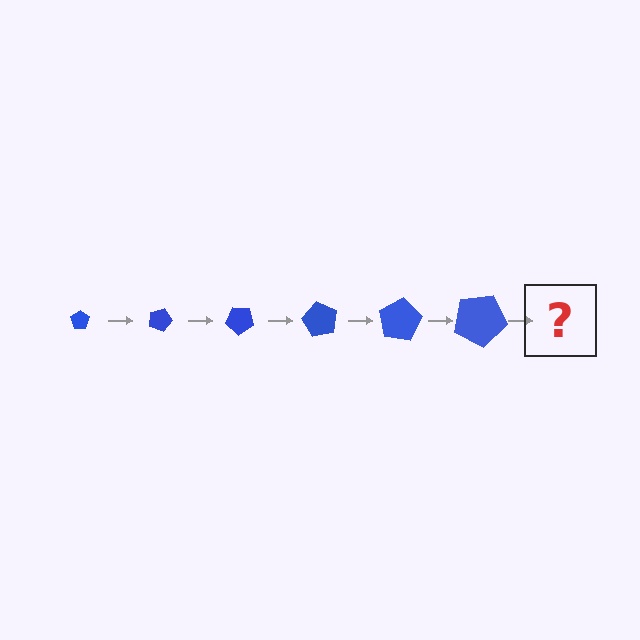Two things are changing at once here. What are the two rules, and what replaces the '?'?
The two rules are that the pentagon grows larger each step and it rotates 20 degrees each step. The '?' should be a pentagon, larger than the previous one and rotated 120 degrees from the start.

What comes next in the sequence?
The next element should be a pentagon, larger than the previous one and rotated 120 degrees from the start.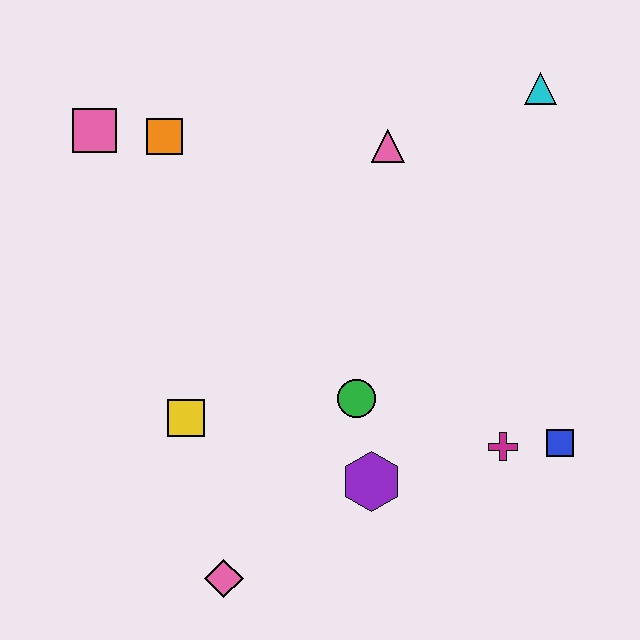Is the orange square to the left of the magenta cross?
Yes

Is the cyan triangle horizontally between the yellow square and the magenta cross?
No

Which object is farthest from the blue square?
The pink square is farthest from the blue square.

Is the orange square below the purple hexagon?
No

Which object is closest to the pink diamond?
The yellow square is closest to the pink diamond.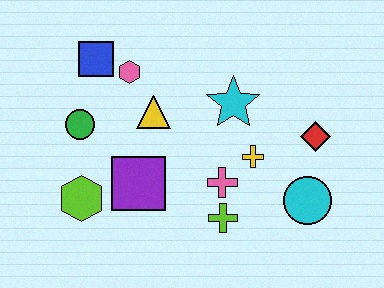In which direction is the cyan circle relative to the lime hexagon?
The cyan circle is to the right of the lime hexagon.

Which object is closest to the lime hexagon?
The purple square is closest to the lime hexagon.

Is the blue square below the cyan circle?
No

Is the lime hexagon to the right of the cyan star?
No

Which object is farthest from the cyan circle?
The blue square is farthest from the cyan circle.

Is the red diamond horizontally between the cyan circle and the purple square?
No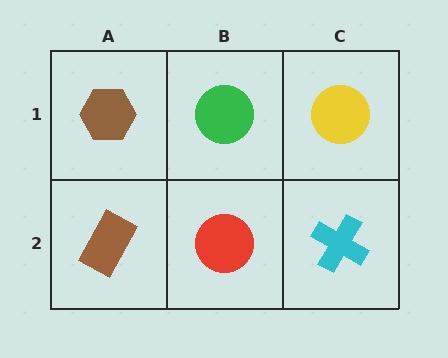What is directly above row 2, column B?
A green circle.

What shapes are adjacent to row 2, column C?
A yellow circle (row 1, column C), a red circle (row 2, column B).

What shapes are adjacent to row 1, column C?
A cyan cross (row 2, column C), a green circle (row 1, column B).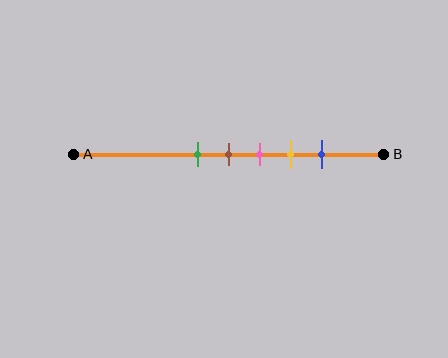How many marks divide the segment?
There are 5 marks dividing the segment.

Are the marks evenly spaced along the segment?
Yes, the marks are approximately evenly spaced.